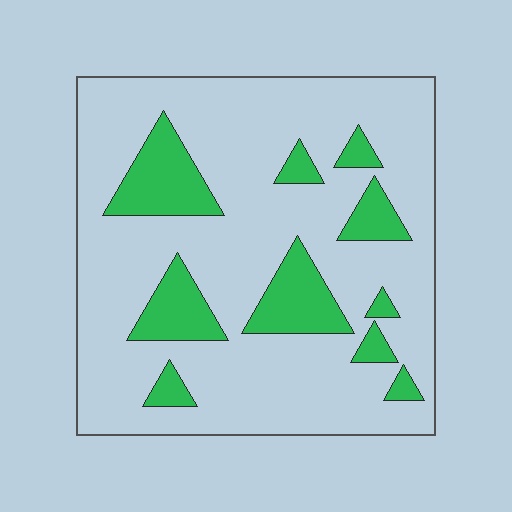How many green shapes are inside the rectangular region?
10.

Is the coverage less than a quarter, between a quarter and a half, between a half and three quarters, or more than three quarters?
Less than a quarter.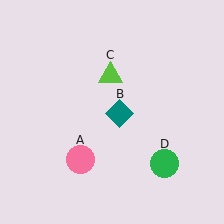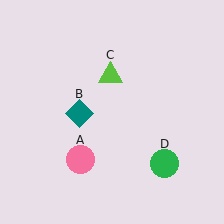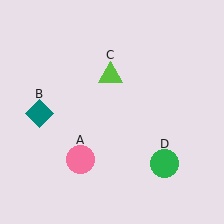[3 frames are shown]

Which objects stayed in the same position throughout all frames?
Pink circle (object A) and lime triangle (object C) and green circle (object D) remained stationary.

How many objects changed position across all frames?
1 object changed position: teal diamond (object B).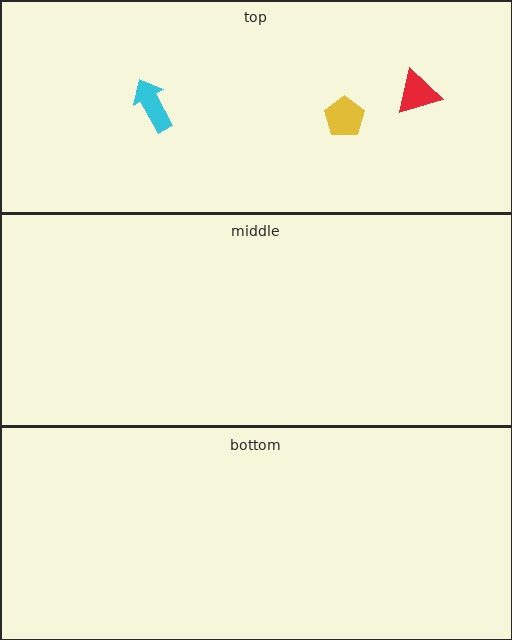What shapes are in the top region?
The yellow pentagon, the red triangle, the cyan arrow.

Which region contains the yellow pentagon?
The top region.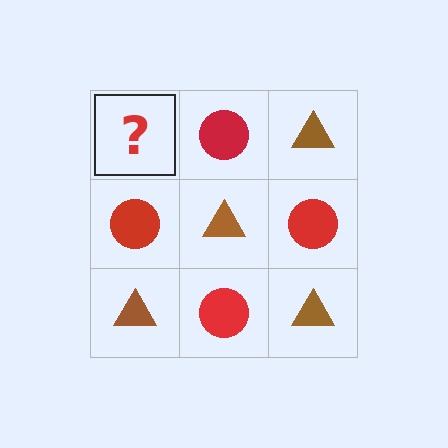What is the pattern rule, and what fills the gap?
The rule is that it alternates brown triangle and red circle in a checkerboard pattern. The gap should be filled with a brown triangle.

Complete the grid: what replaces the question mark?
The question mark should be replaced with a brown triangle.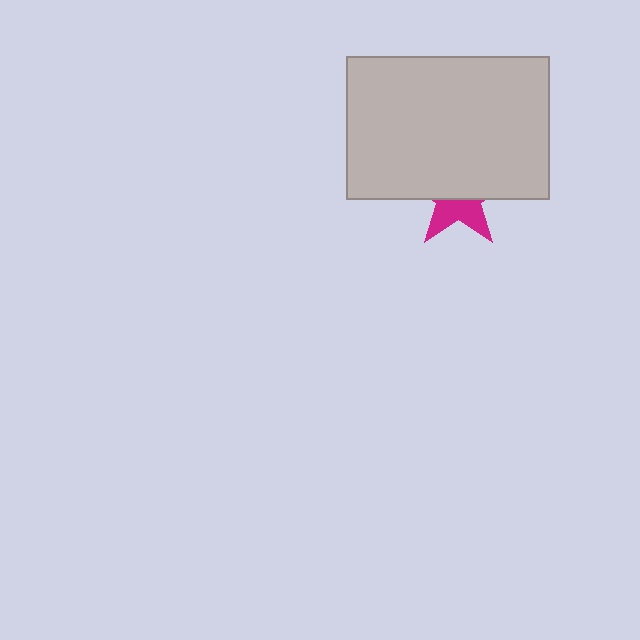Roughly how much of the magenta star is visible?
A small part of it is visible (roughly 41%).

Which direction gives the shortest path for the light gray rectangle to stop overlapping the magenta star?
Moving up gives the shortest separation.